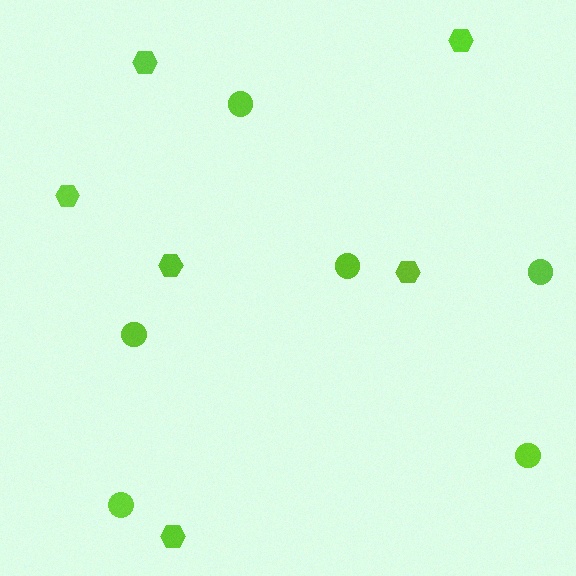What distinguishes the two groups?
There are 2 groups: one group of hexagons (6) and one group of circles (6).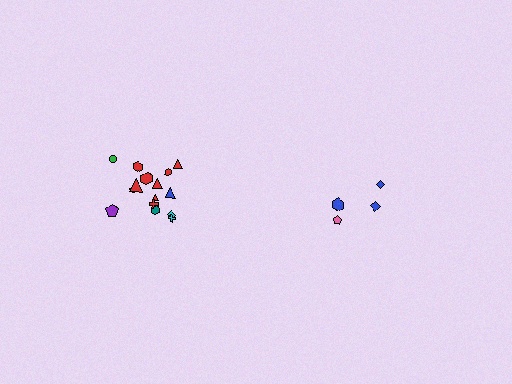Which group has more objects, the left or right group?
The left group.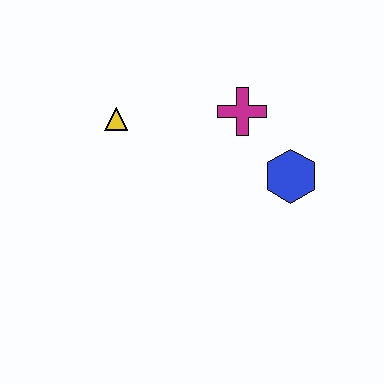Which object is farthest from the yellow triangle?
The blue hexagon is farthest from the yellow triangle.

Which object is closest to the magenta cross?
The blue hexagon is closest to the magenta cross.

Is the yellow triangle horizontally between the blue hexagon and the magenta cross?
No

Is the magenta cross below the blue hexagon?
No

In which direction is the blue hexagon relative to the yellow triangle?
The blue hexagon is to the right of the yellow triangle.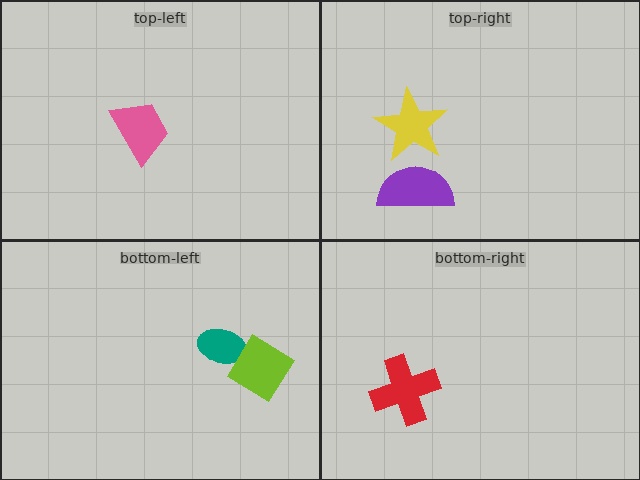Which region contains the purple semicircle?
The top-right region.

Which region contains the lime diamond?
The bottom-left region.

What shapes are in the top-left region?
The pink trapezoid.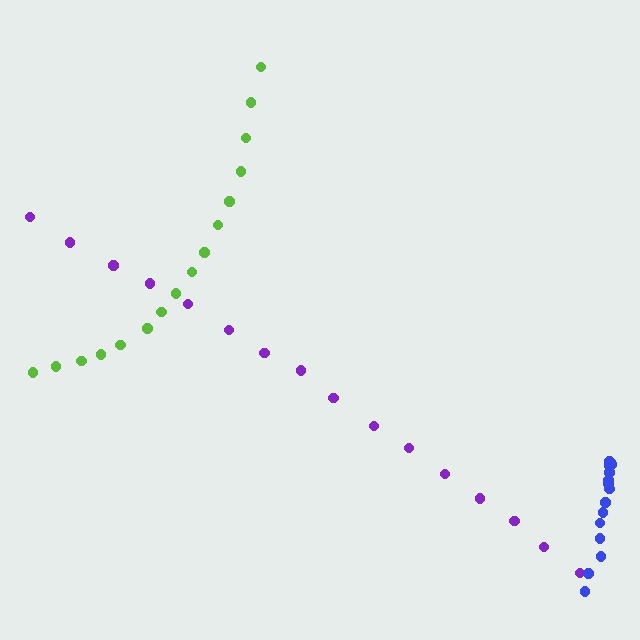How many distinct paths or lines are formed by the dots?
There are 3 distinct paths.